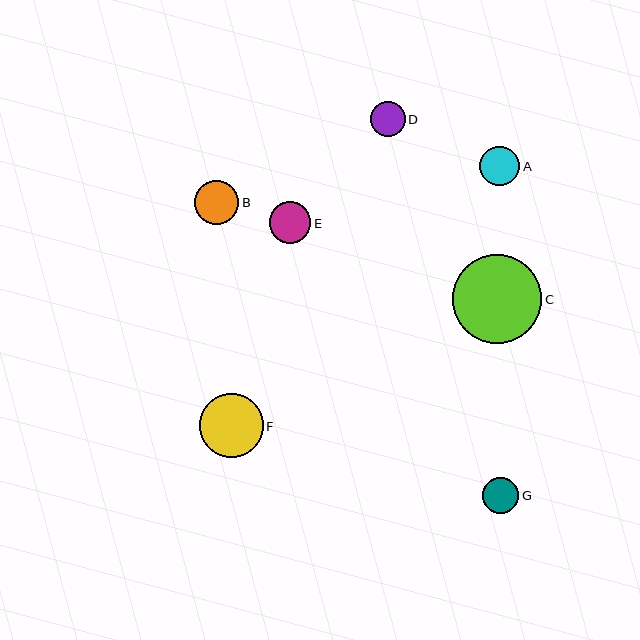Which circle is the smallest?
Circle D is the smallest with a size of approximately 35 pixels.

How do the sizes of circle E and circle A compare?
Circle E and circle A are approximately the same size.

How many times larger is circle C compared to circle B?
Circle C is approximately 2.0 times the size of circle B.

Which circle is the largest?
Circle C is the largest with a size of approximately 89 pixels.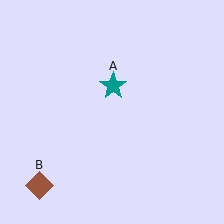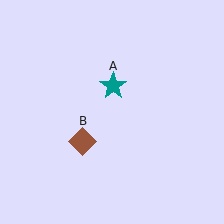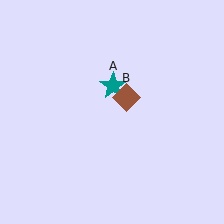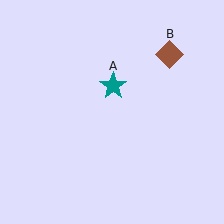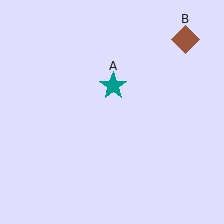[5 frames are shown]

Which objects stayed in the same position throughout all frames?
Teal star (object A) remained stationary.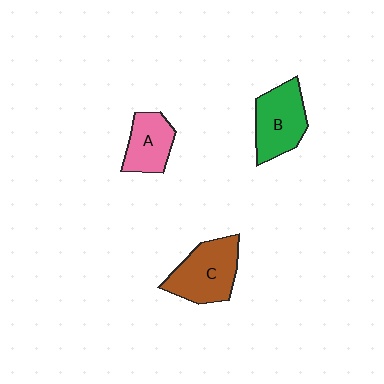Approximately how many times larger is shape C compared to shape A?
Approximately 1.4 times.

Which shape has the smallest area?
Shape A (pink).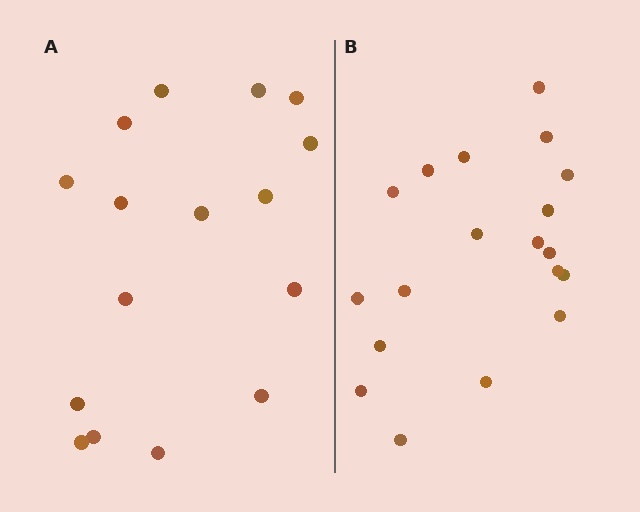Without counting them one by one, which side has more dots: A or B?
Region B (the right region) has more dots.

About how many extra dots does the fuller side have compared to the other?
Region B has just a few more — roughly 2 or 3 more dots than region A.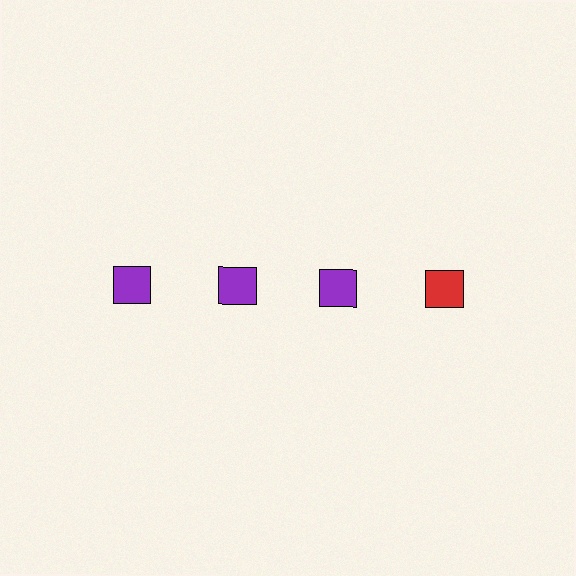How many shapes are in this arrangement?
There are 4 shapes arranged in a grid pattern.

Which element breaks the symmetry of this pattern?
The red square in the top row, second from right column breaks the symmetry. All other shapes are purple squares.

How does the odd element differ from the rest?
It has a different color: red instead of purple.